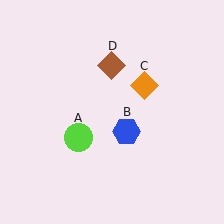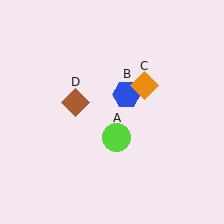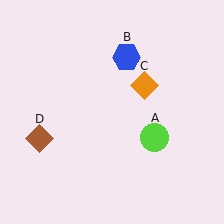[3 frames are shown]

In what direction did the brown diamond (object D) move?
The brown diamond (object D) moved down and to the left.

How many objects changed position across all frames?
3 objects changed position: lime circle (object A), blue hexagon (object B), brown diamond (object D).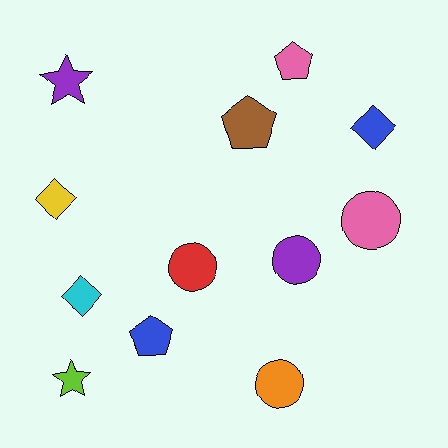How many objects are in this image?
There are 12 objects.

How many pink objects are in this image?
There are 2 pink objects.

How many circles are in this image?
There are 4 circles.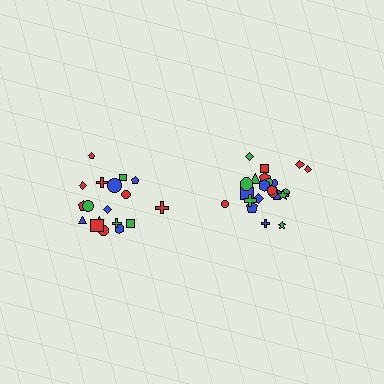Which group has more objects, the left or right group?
The right group.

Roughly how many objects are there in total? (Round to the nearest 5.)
Roughly 40 objects in total.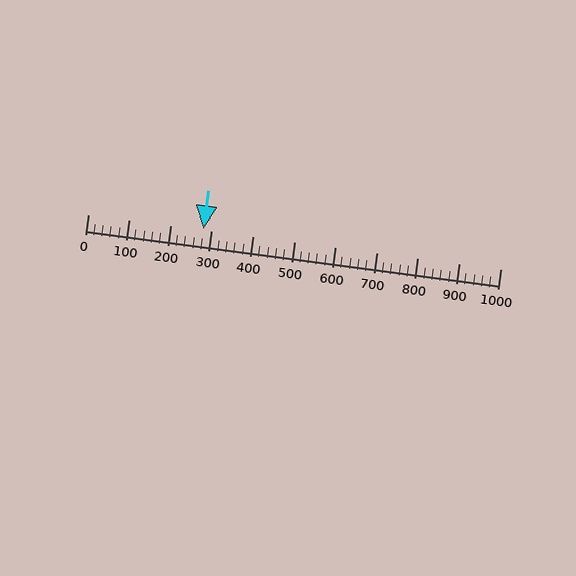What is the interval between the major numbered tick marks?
The major tick marks are spaced 100 units apart.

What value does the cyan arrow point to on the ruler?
The cyan arrow points to approximately 280.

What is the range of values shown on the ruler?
The ruler shows values from 0 to 1000.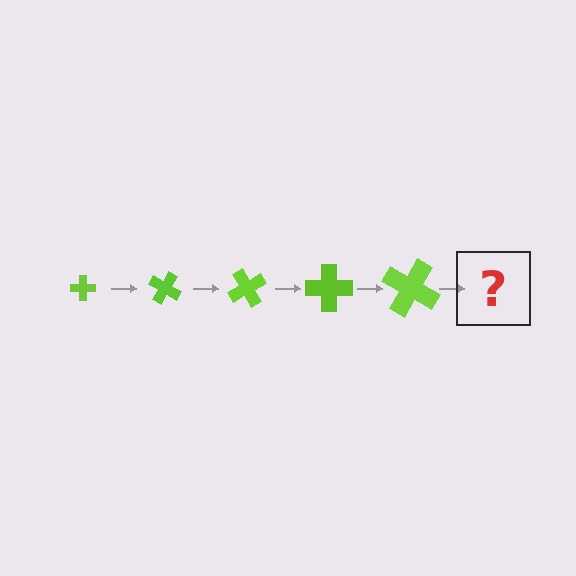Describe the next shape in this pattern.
It should be a cross, larger than the previous one and rotated 150 degrees from the start.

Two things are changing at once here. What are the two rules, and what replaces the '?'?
The two rules are that the cross grows larger each step and it rotates 30 degrees each step. The '?' should be a cross, larger than the previous one and rotated 150 degrees from the start.